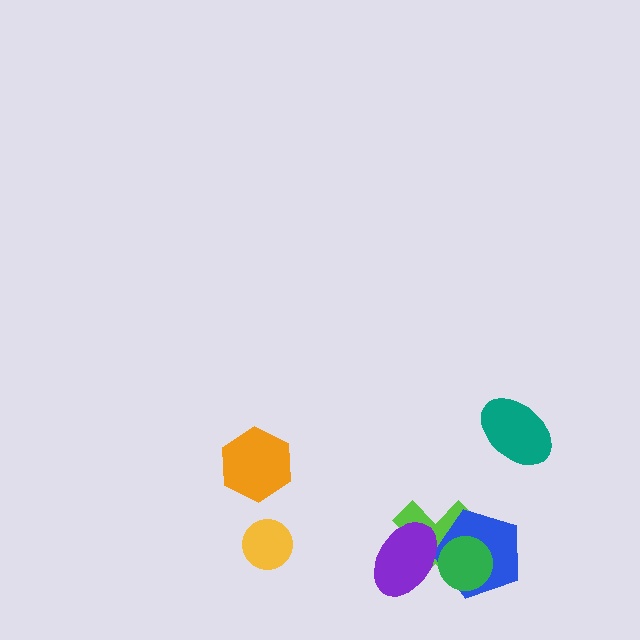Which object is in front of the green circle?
The purple ellipse is in front of the green circle.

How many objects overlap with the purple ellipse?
3 objects overlap with the purple ellipse.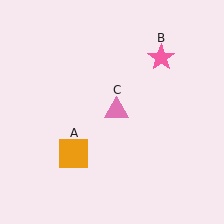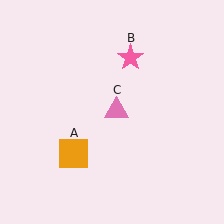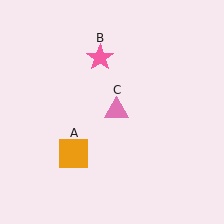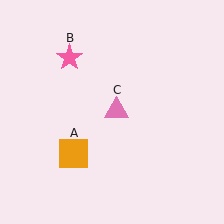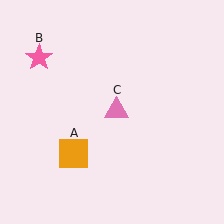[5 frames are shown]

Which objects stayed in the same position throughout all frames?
Orange square (object A) and pink triangle (object C) remained stationary.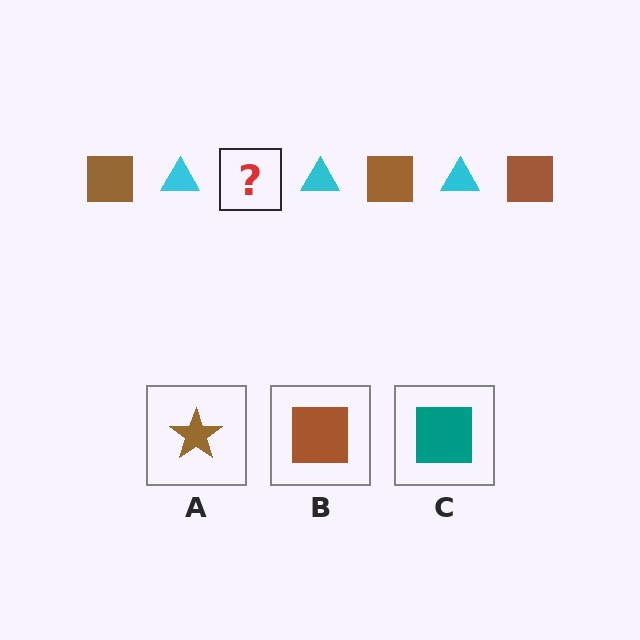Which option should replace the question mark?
Option B.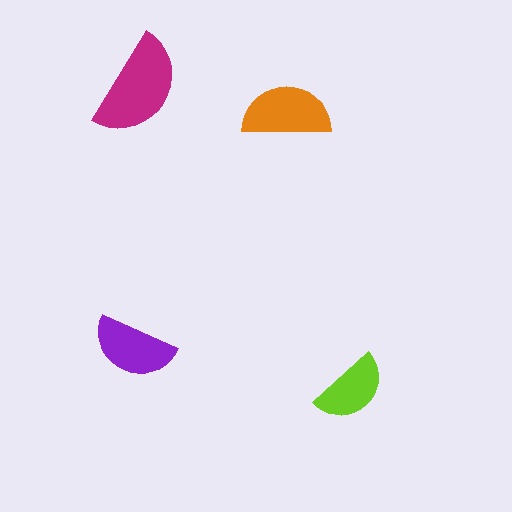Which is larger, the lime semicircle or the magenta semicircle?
The magenta one.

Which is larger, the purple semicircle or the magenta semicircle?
The magenta one.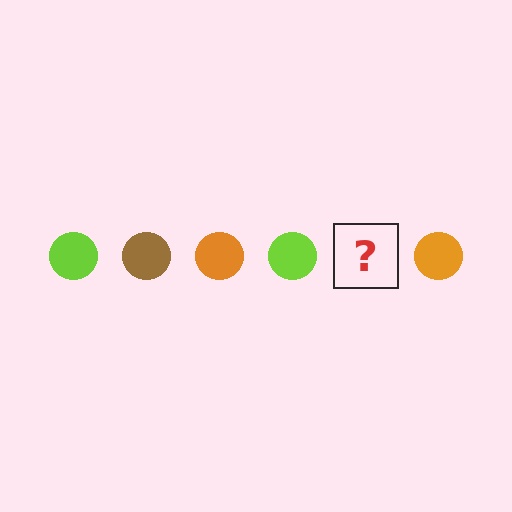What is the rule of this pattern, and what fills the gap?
The rule is that the pattern cycles through lime, brown, orange circles. The gap should be filled with a brown circle.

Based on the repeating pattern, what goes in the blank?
The blank should be a brown circle.